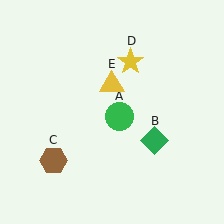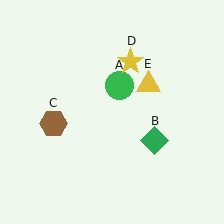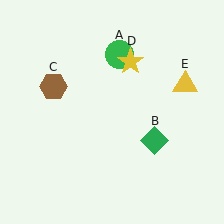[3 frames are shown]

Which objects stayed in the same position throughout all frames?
Green diamond (object B) and yellow star (object D) remained stationary.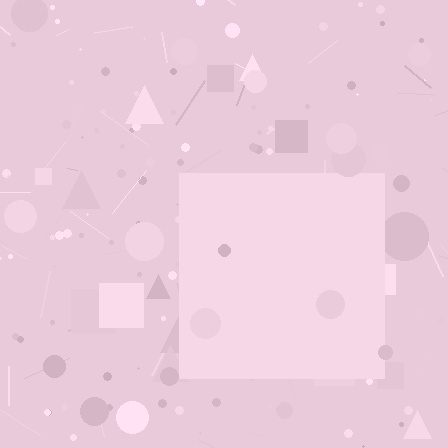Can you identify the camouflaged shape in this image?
The camouflaged shape is a square.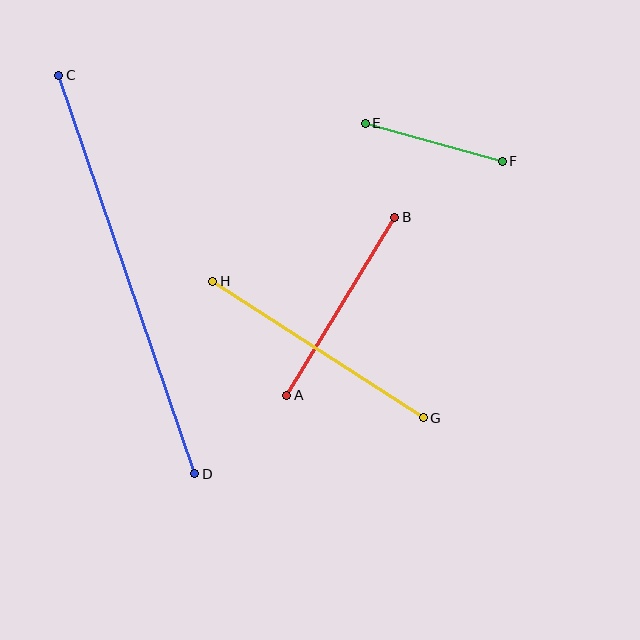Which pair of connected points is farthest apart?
Points C and D are farthest apart.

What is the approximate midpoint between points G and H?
The midpoint is at approximately (318, 350) pixels.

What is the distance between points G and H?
The distance is approximately 251 pixels.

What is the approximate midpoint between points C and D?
The midpoint is at approximately (127, 275) pixels.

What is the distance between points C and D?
The distance is approximately 421 pixels.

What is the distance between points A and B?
The distance is approximately 208 pixels.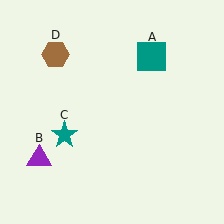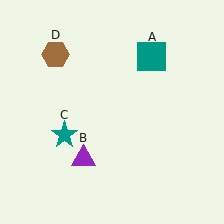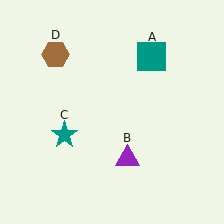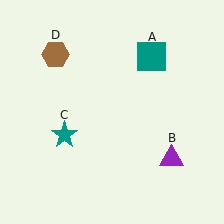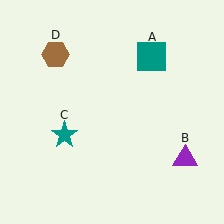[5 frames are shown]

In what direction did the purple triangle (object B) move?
The purple triangle (object B) moved right.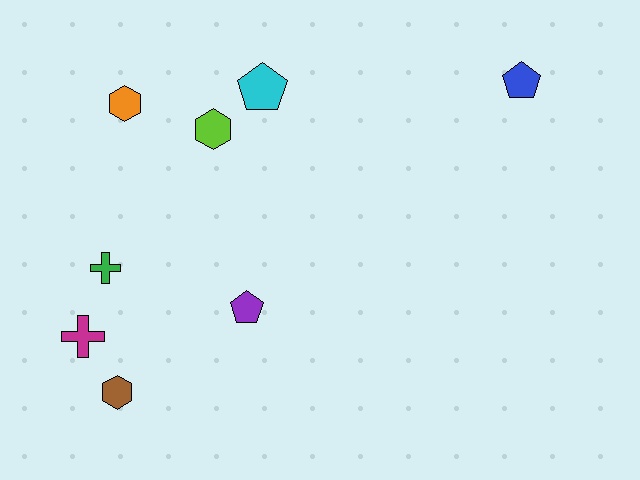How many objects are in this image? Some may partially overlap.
There are 8 objects.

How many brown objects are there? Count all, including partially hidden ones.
There is 1 brown object.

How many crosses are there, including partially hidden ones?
There are 2 crosses.